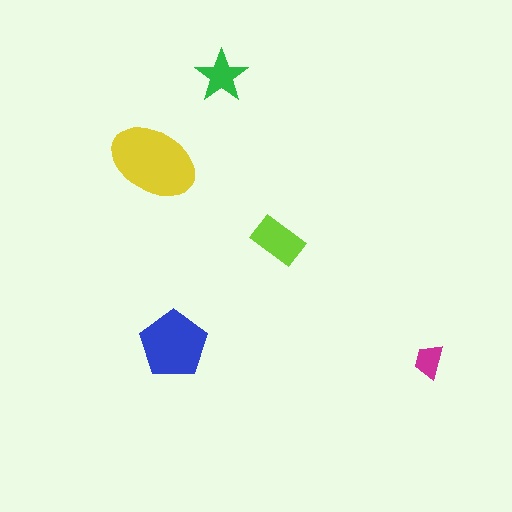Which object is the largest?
The yellow ellipse.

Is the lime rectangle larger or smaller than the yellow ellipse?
Smaller.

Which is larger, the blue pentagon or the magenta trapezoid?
The blue pentagon.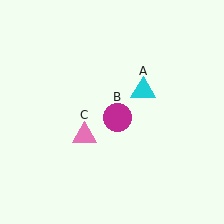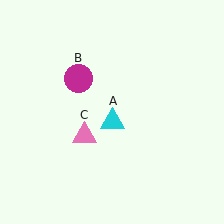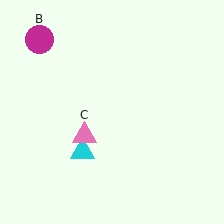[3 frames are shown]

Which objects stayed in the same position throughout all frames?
Pink triangle (object C) remained stationary.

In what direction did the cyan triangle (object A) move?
The cyan triangle (object A) moved down and to the left.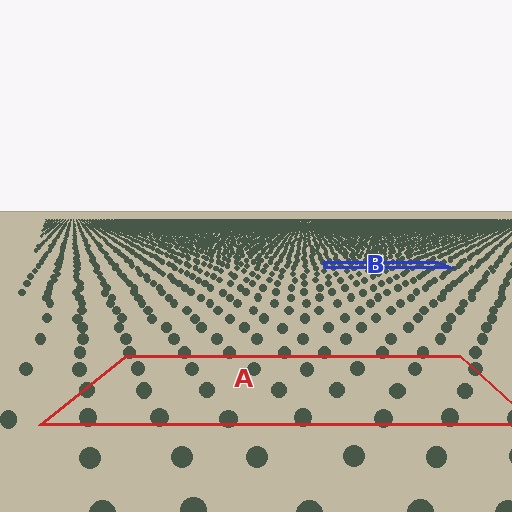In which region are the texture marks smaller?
The texture marks are smaller in region B, because it is farther away.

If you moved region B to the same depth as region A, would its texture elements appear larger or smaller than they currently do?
They would appear larger. At a closer depth, the same texture elements are projected at a bigger on-screen size.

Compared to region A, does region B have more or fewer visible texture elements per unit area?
Region B has more texture elements per unit area — they are packed more densely because it is farther away.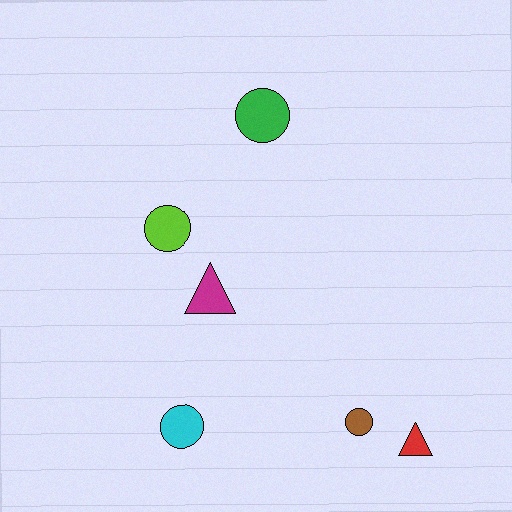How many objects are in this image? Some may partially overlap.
There are 6 objects.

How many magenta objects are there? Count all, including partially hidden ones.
There is 1 magenta object.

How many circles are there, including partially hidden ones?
There are 4 circles.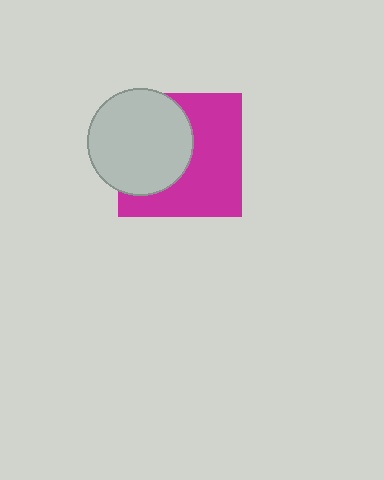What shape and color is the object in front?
The object in front is a light gray circle.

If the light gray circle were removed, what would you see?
You would see the complete magenta square.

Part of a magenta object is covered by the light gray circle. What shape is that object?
It is a square.